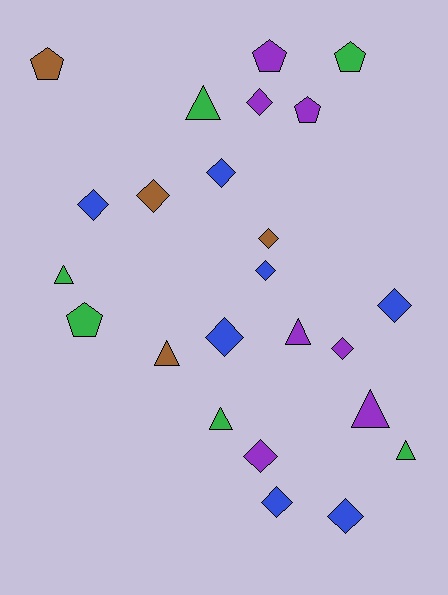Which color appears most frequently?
Blue, with 7 objects.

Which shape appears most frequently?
Diamond, with 12 objects.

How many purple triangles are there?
There are 2 purple triangles.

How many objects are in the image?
There are 24 objects.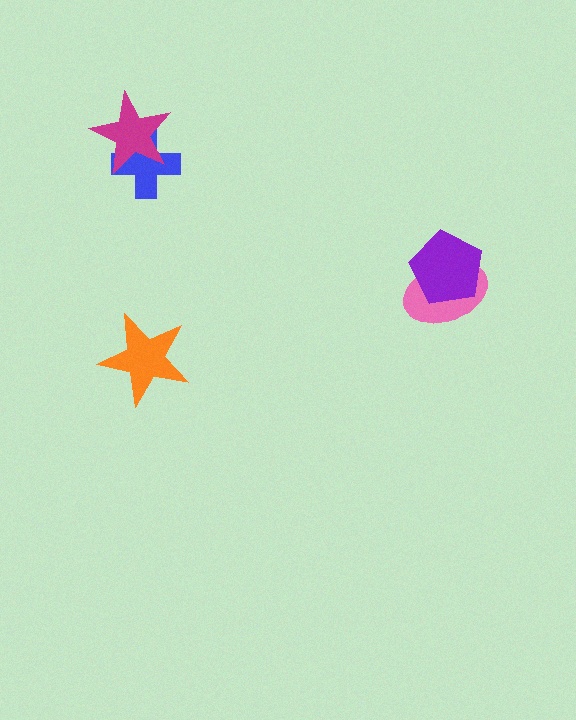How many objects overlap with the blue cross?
1 object overlaps with the blue cross.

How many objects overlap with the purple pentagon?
1 object overlaps with the purple pentagon.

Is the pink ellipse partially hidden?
Yes, it is partially covered by another shape.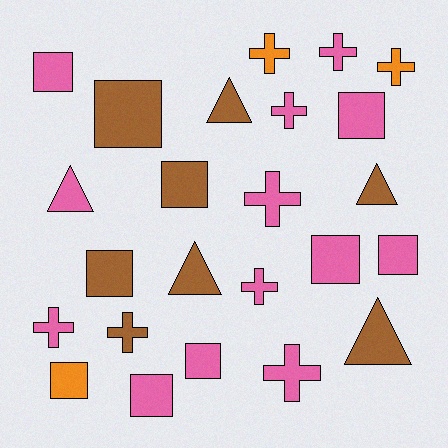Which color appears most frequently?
Pink, with 13 objects.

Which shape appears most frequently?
Square, with 10 objects.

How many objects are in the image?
There are 24 objects.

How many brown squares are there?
There are 3 brown squares.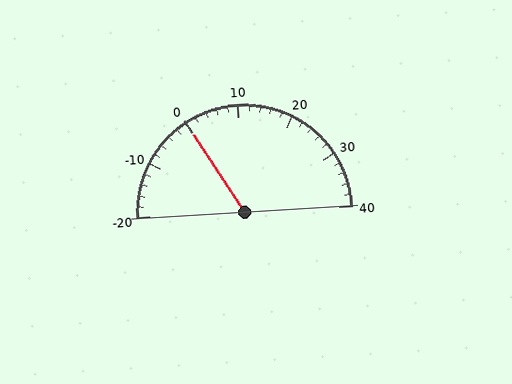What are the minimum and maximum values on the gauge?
The gauge ranges from -20 to 40.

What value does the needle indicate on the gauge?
The needle indicates approximately 0.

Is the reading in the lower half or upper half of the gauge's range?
The reading is in the lower half of the range (-20 to 40).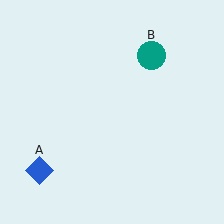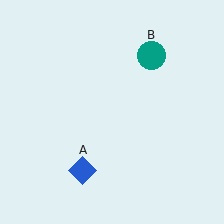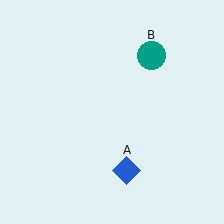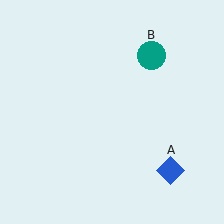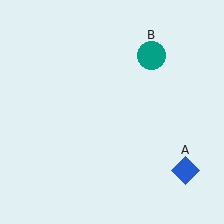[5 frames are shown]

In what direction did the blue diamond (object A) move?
The blue diamond (object A) moved right.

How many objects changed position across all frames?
1 object changed position: blue diamond (object A).